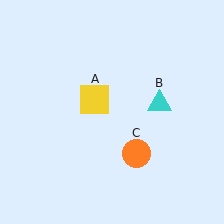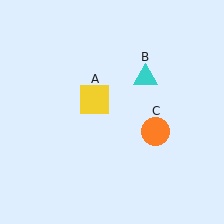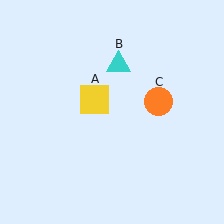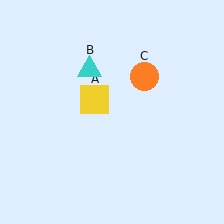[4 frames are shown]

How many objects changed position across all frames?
2 objects changed position: cyan triangle (object B), orange circle (object C).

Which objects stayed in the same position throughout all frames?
Yellow square (object A) remained stationary.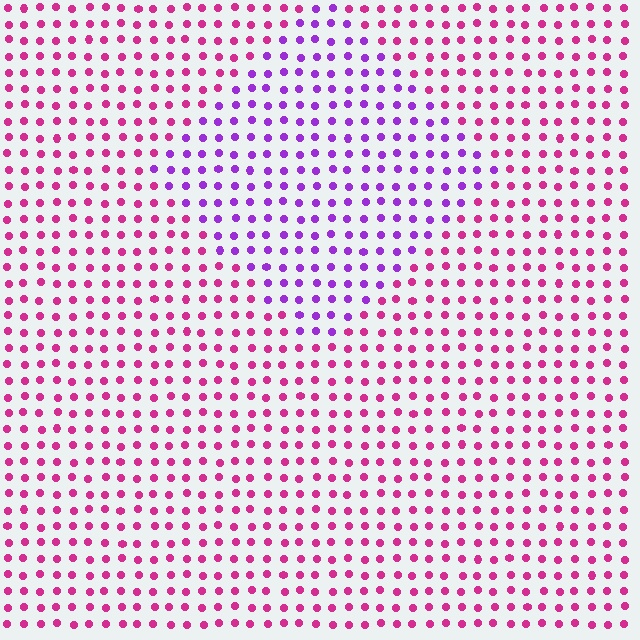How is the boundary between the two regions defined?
The boundary is defined purely by a slight shift in hue (about 44 degrees). Spacing, size, and orientation are identical on both sides.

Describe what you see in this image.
The image is filled with small magenta elements in a uniform arrangement. A diamond-shaped region is visible where the elements are tinted to a slightly different hue, forming a subtle color boundary.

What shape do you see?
I see a diamond.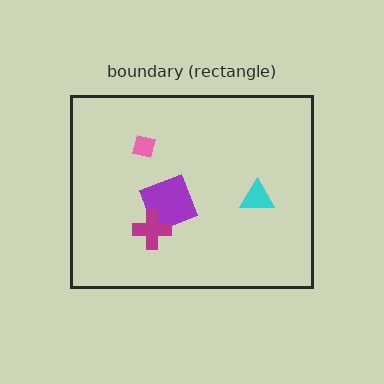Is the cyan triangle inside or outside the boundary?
Inside.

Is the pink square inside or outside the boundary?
Inside.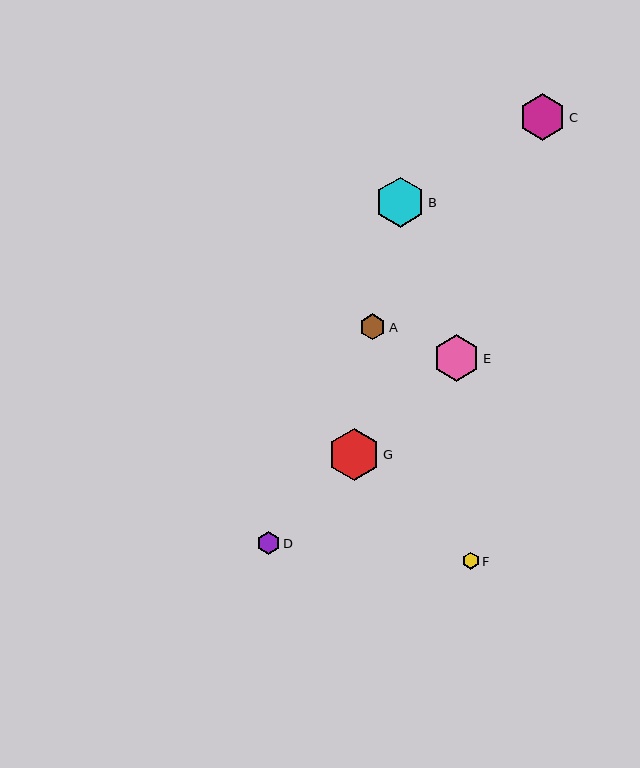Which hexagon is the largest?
Hexagon G is the largest with a size of approximately 52 pixels.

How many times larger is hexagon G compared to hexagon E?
Hexagon G is approximately 1.1 times the size of hexagon E.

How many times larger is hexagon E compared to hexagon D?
Hexagon E is approximately 2.0 times the size of hexagon D.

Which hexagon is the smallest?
Hexagon F is the smallest with a size of approximately 17 pixels.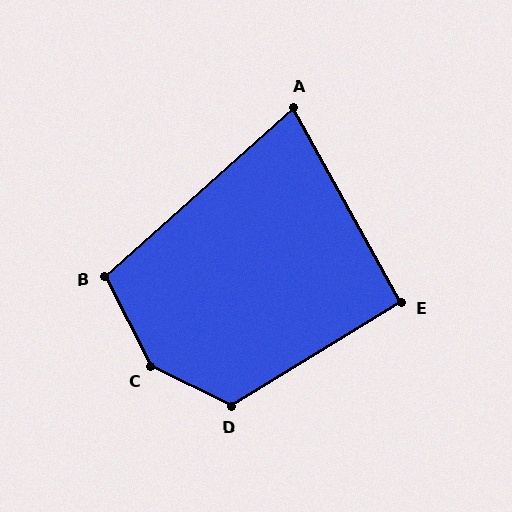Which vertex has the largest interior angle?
C, at approximately 144 degrees.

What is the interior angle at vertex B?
Approximately 105 degrees (obtuse).